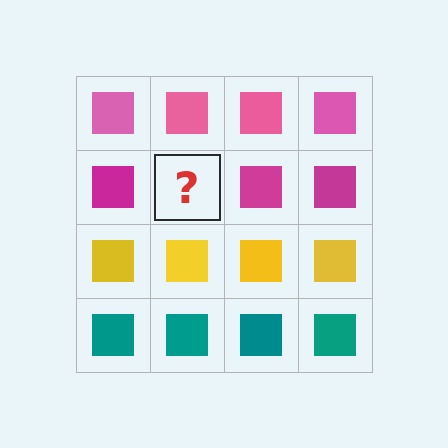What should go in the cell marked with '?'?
The missing cell should contain a magenta square.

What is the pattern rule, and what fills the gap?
The rule is that each row has a consistent color. The gap should be filled with a magenta square.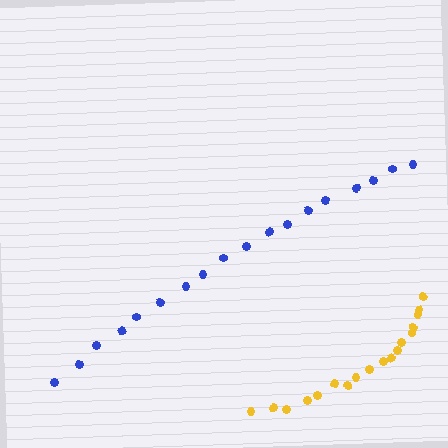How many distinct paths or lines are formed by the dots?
There are 2 distinct paths.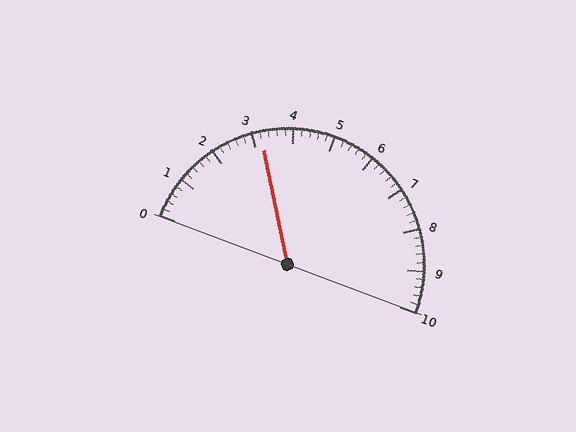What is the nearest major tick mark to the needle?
The nearest major tick mark is 3.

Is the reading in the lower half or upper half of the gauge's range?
The reading is in the lower half of the range (0 to 10).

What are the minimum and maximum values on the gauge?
The gauge ranges from 0 to 10.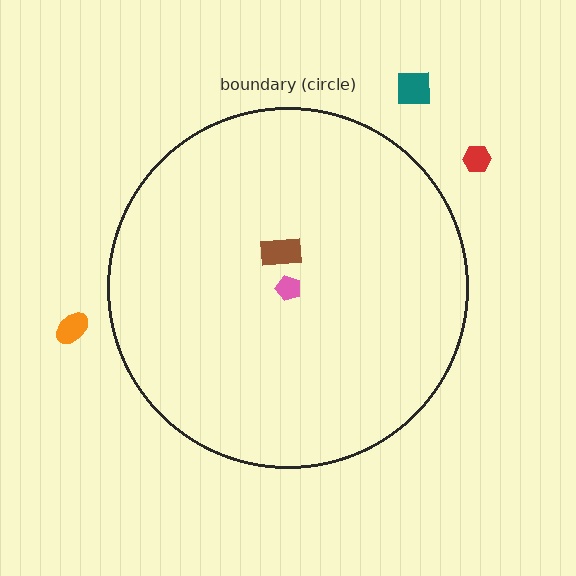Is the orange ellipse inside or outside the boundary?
Outside.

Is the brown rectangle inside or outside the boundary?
Inside.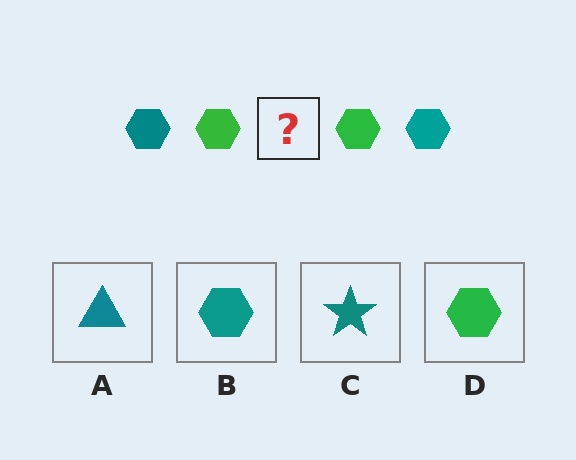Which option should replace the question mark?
Option B.